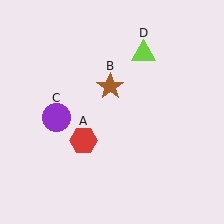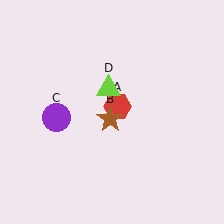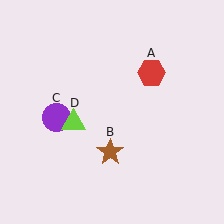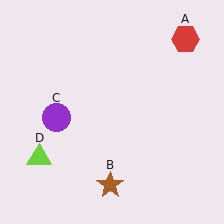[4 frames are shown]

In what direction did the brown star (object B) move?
The brown star (object B) moved down.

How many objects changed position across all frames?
3 objects changed position: red hexagon (object A), brown star (object B), lime triangle (object D).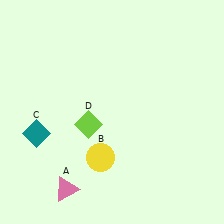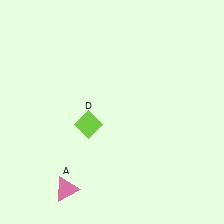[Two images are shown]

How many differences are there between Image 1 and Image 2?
There are 2 differences between the two images.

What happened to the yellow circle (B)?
The yellow circle (B) was removed in Image 2. It was in the bottom-left area of Image 1.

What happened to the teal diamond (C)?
The teal diamond (C) was removed in Image 2. It was in the bottom-left area of Image 1.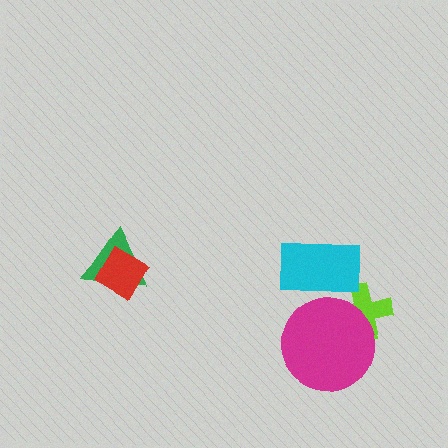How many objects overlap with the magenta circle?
1 object overlaps with the magenta circle.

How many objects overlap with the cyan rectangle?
0 objects overlap with the cyan rectangle.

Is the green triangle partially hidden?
Yes, it is partially covered by another shape.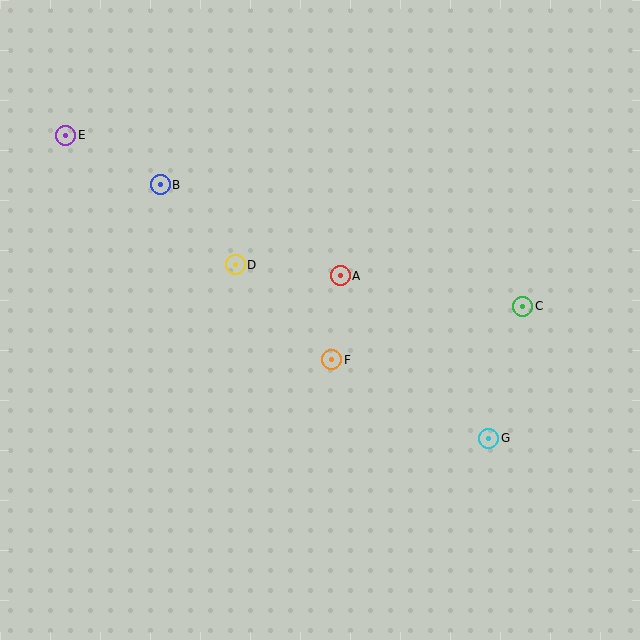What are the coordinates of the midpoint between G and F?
The midpoint between G and F is at (410, 399).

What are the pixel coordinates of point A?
Point A is at (340, 276).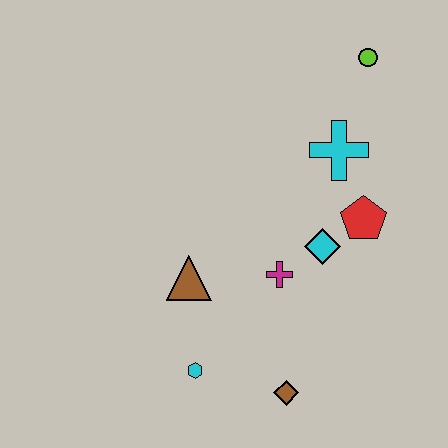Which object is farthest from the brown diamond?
The lime circle is farthest from the brown diamond.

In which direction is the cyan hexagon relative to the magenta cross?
The cyan hexagon is below the magenta cross.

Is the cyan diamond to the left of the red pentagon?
Yes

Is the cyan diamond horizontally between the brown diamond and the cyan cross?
Yes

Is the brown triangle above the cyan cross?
No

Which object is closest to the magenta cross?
The cyan diamond is closest to the magenta cross.